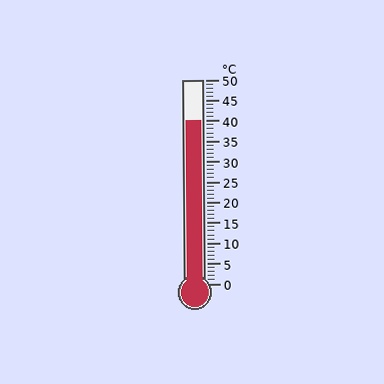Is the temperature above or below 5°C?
The temperature is above 5°C.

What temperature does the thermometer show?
The thermometer shows approximately 40°C.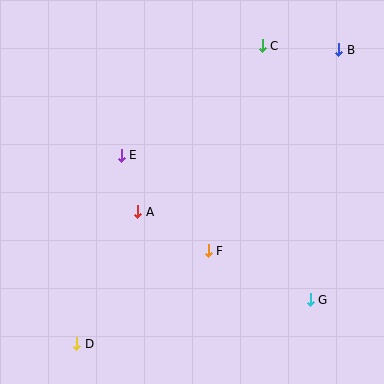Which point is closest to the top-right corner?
Point B is closest to the top-right corner.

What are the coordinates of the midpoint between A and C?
The midpoint between A and C is at (200, 129).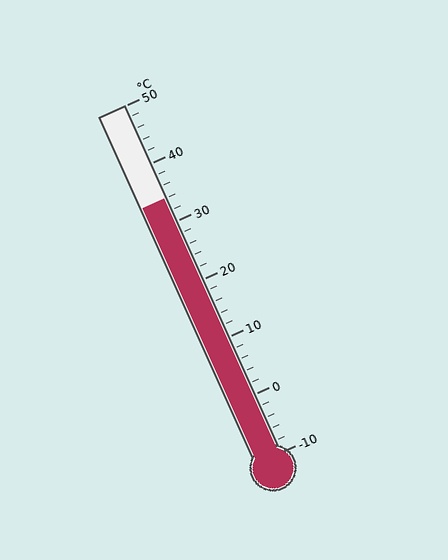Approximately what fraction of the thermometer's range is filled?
The thermometer is filled to approximately 75% of its range.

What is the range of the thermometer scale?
The thermometer scale ranges from -10°C to 50°C.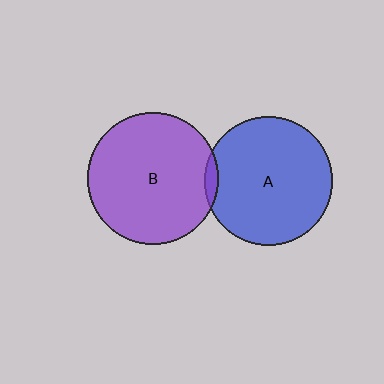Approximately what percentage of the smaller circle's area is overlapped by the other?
Approximately 5%.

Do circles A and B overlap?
Yes.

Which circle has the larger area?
Circle B (purple).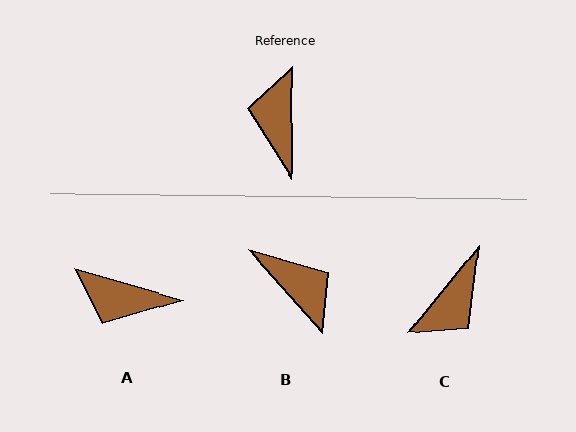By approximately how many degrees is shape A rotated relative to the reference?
Approximately 74 degrees counter-clockwise.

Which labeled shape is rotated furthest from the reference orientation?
C, about 141 degrees away.